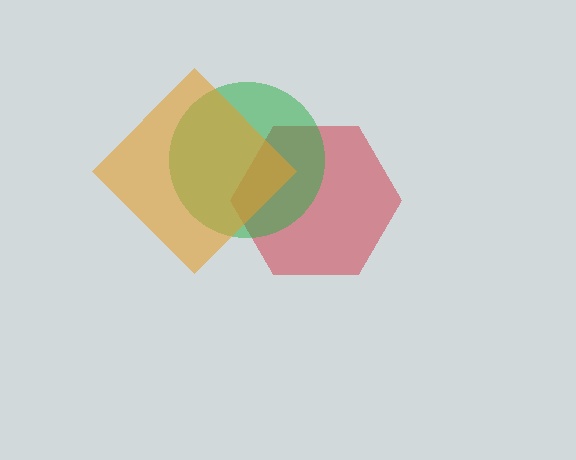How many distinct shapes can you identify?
There are 3 distinct shapes: a red hexagon, a green circle, an orange diamond.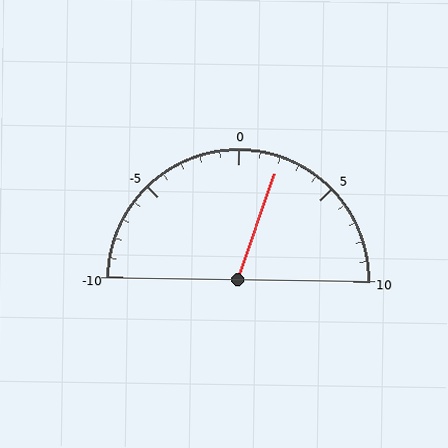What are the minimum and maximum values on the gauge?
The gauge ranges from -10 to 10.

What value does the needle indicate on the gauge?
The needle indicates approximately 2.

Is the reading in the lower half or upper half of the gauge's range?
The reading is in the upper half of the range (-10 to 10).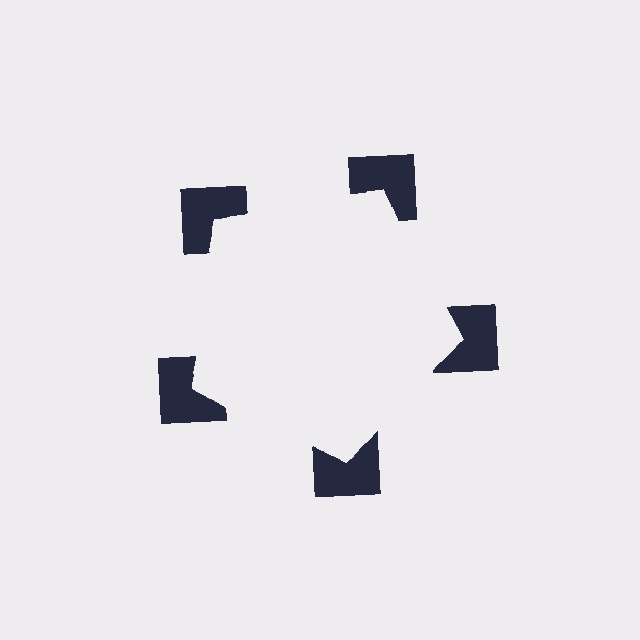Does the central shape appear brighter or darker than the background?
It typically appears slightly brighter than the background, even though no actual brightness change is drawn.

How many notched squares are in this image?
There are 5 — one at each vertex of the illusory pentagon.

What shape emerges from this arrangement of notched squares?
An illusory pentagon — its edges are inferred from the aligned wedge cuts in the notched squares, not physically drawn.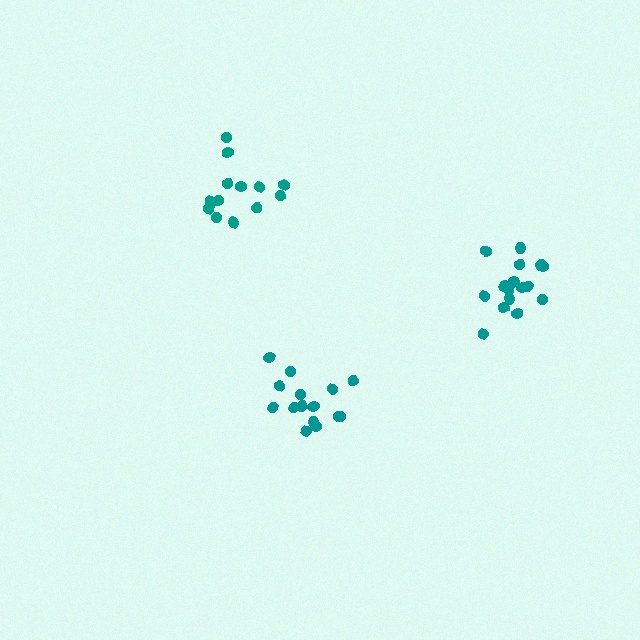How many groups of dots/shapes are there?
There are 3 groups.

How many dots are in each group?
Group 1: 14 dots, Group 2: 15 dots, Group 3: 16 dots (45 total).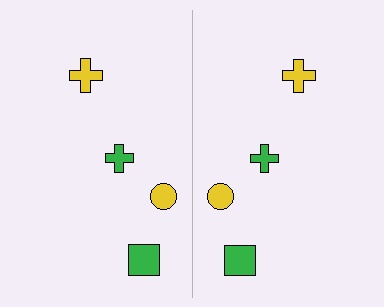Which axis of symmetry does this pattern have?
The pattern has a vertical axis of symmetry running through the center of the image.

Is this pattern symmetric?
Yes, this pattern has bilateral (reflection) symmetry.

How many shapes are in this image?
There are 8 shapes in this image.